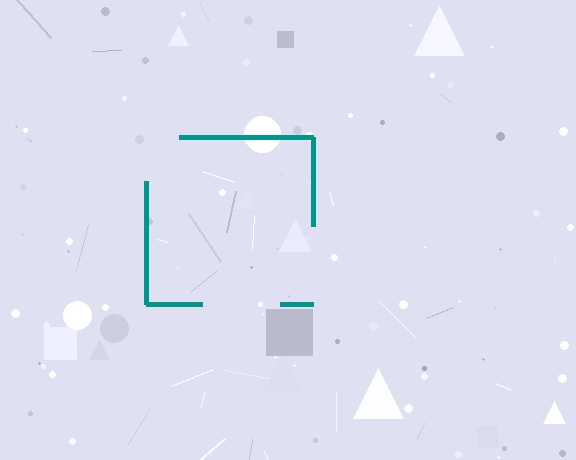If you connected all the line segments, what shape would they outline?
They would outline a square.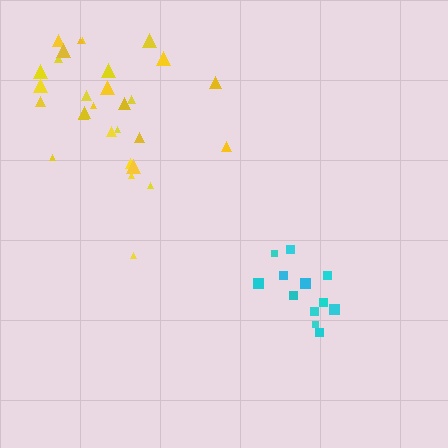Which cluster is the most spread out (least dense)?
Yellow.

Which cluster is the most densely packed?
Cyan.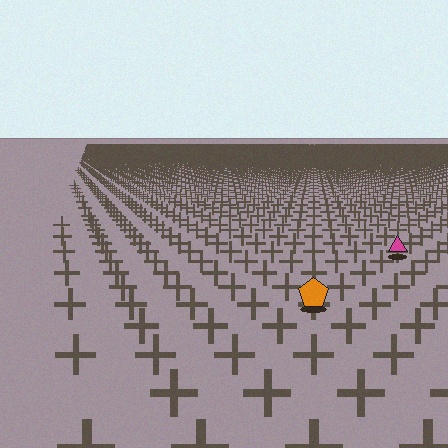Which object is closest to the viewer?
The orange pentagon is closest. The texture marks near it are larger and more spread out.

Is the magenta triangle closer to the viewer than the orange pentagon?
No. The orange pentagon is closer — you can tell from the texture gradient: the ground texture is coarser near it.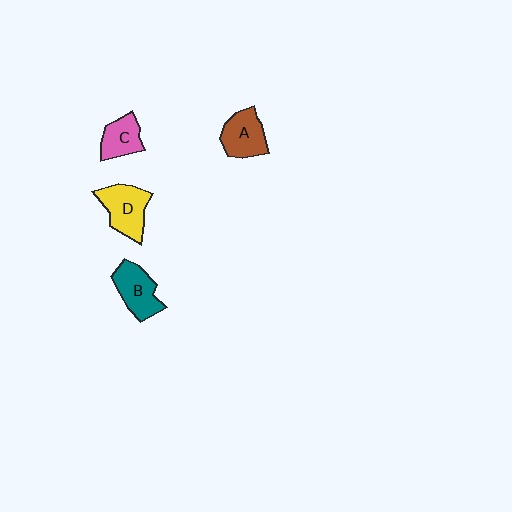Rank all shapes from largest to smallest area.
From largest to smallest: D (yellow), B (teal), A (brown), C (pink).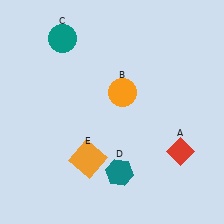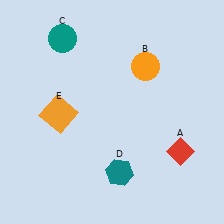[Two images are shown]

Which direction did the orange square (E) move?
The orange square (E) moved up.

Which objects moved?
The objects that moved are: the orange circle (B), the orange square (E).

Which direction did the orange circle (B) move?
The orange circle (B) moved up.